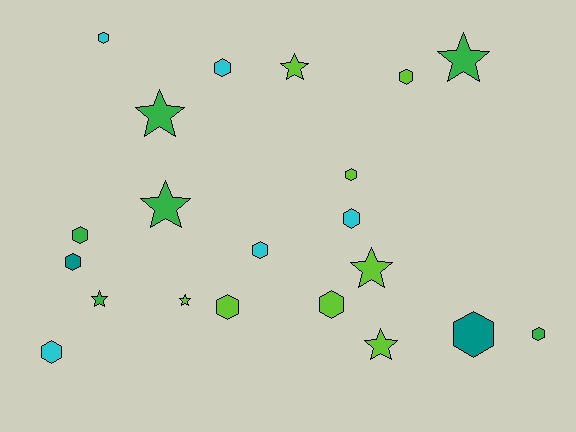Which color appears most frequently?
Lime, with 8 objects.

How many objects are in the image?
There are 21 objects.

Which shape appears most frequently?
Hexagon, with 13 objects.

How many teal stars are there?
There are no teal stars.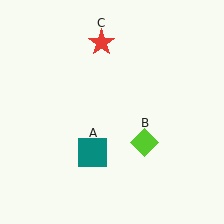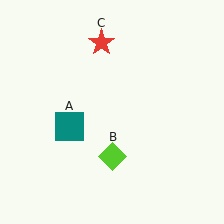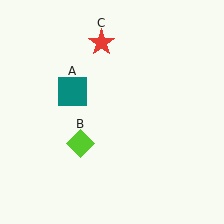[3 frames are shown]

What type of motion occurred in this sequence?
The teal square (object A), lime diamond (object B) rotated clockwise around the center of the scene.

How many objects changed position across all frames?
2 objects changed position: teal square (object A), lime diamond (object B).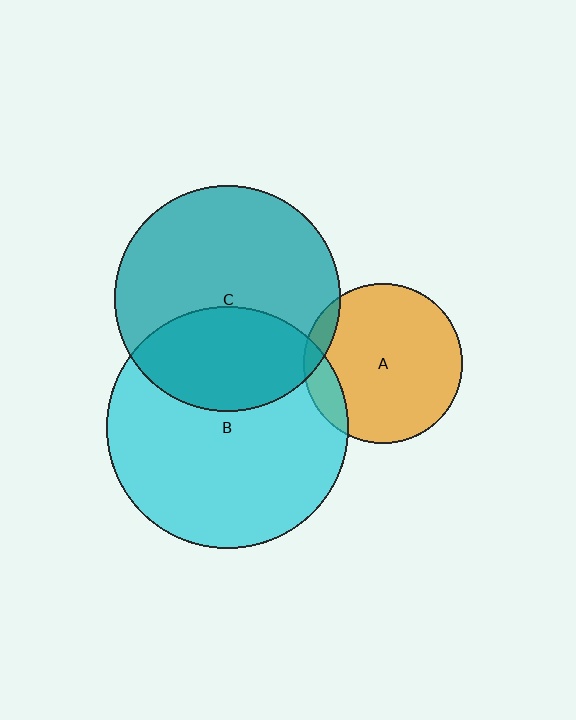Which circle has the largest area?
Circle B (cyan).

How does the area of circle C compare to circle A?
Approximately 2.0 times.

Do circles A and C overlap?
Yes.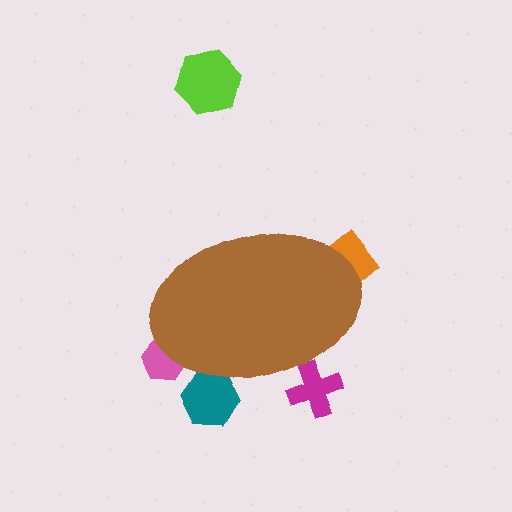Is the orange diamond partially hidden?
Yes, the orange diamond is partially hidden behind the brown ellipse.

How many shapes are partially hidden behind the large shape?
4 shapes are partially hidden.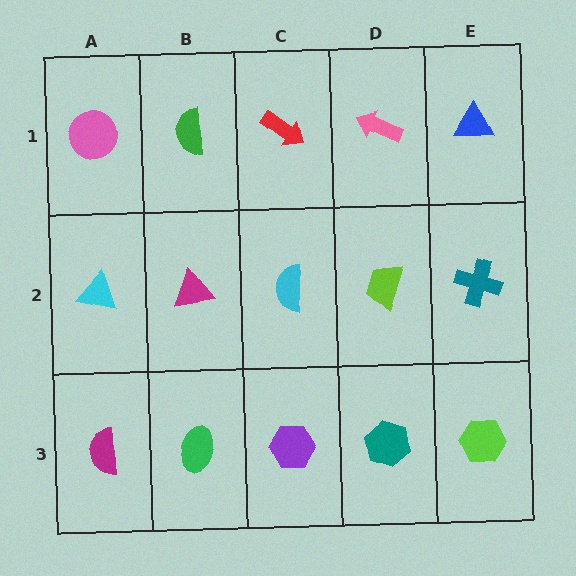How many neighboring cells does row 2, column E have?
3.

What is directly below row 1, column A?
A cyan triangle.